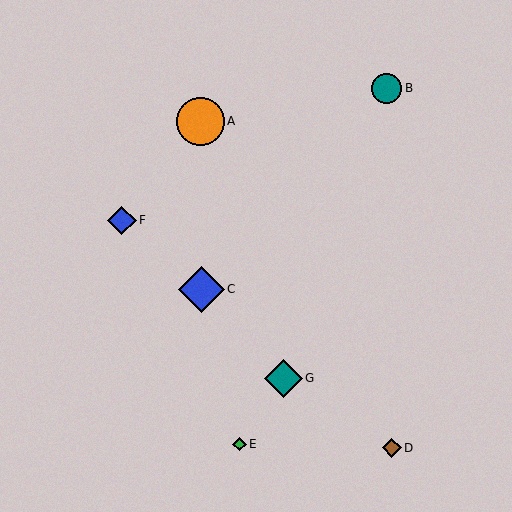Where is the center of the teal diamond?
The center of the teal diamond is at (284, 379).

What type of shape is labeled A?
Shape A is an orange circle.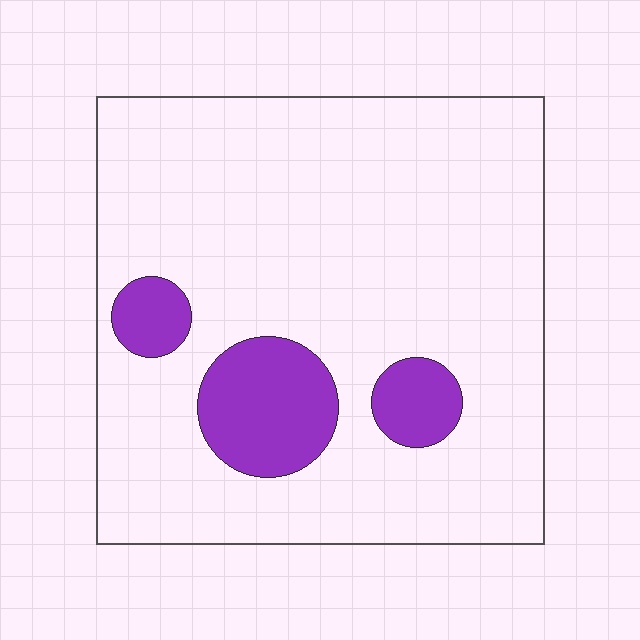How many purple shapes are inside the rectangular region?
3.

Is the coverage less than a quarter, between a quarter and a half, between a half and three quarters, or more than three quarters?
Less than a quarter.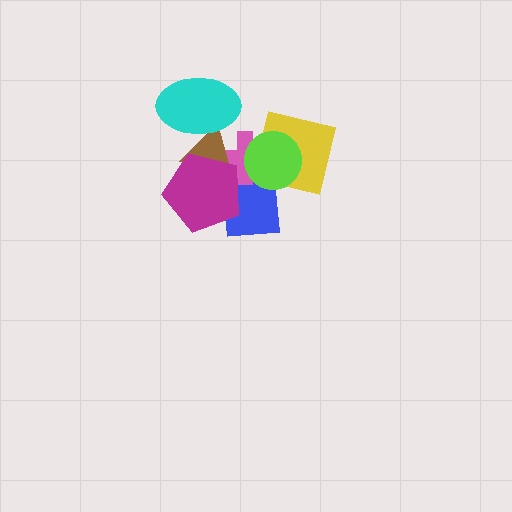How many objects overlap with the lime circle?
3 objects overlap with the lime circle.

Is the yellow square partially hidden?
Yes, it is partially covered by another shape.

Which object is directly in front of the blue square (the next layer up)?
The pink cross is directly in front of the blue square.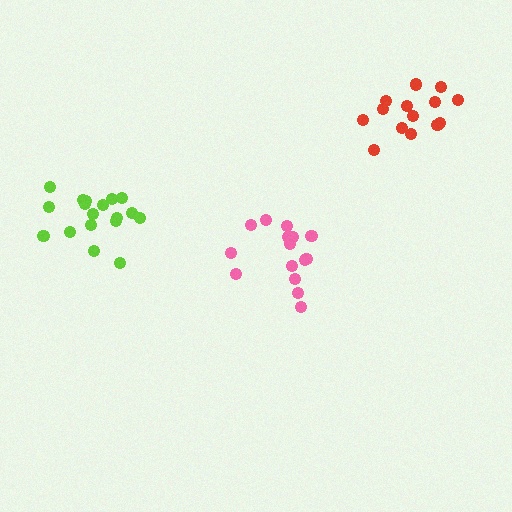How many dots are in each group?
Group 1: 18 dots, Group 2: 15 dots, Group 3: 14 dots (47 total).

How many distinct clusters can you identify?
There are 3 distinct clusters.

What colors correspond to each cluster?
The clusters are colored: lime, pink, red.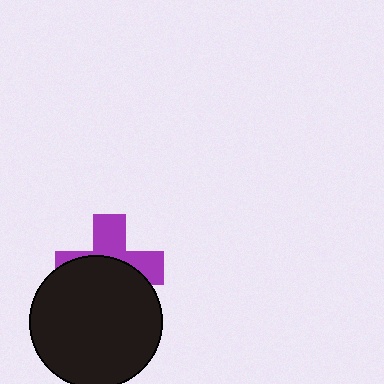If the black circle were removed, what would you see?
You would see the complete purple cross.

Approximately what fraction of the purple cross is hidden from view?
Roughly 56% of the purple cross is hidden behind the black circle.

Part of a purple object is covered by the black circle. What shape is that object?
It is a cross.